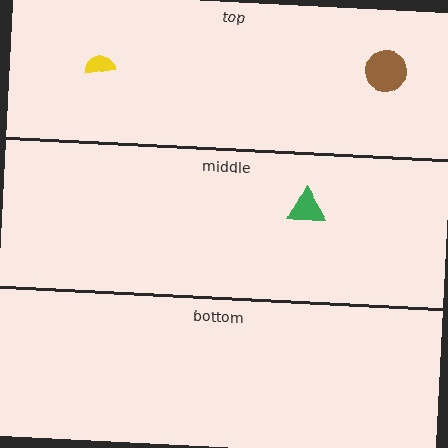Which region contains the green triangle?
The middle region.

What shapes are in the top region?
The brown circle, the yellow semicircle.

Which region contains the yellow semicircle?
The top region.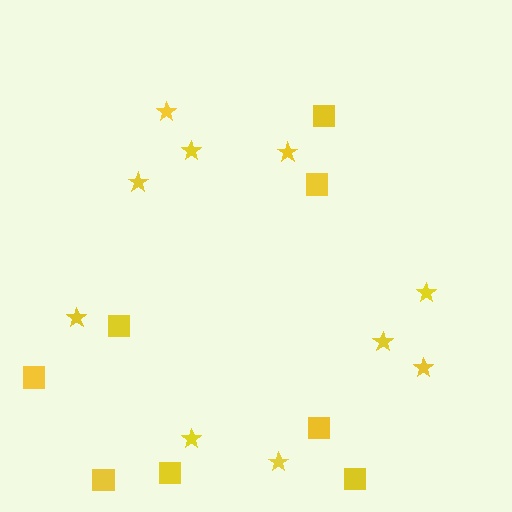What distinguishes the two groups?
There are 2 groups: one group of stars (10) and one group of squares (8).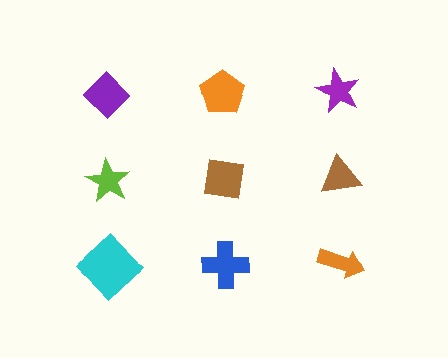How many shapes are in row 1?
3 shapes.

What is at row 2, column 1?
A lime star.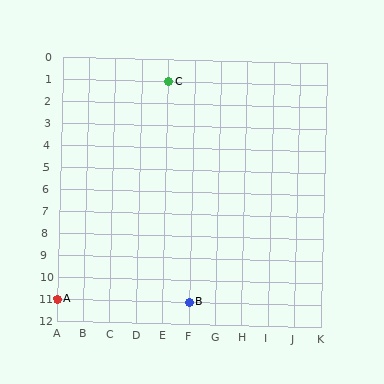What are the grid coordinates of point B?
Point B is at grid coordinates (F, 11).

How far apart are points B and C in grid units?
Points B and C are 1 column and 10 rows apart (about 10.0 grid units diagonally).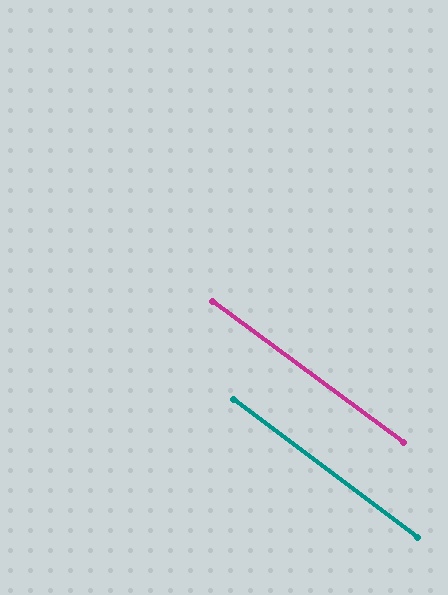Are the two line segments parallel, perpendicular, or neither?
Parallel — their directions differ by only 0.4°.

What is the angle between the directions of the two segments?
Approximately 0 degrees.